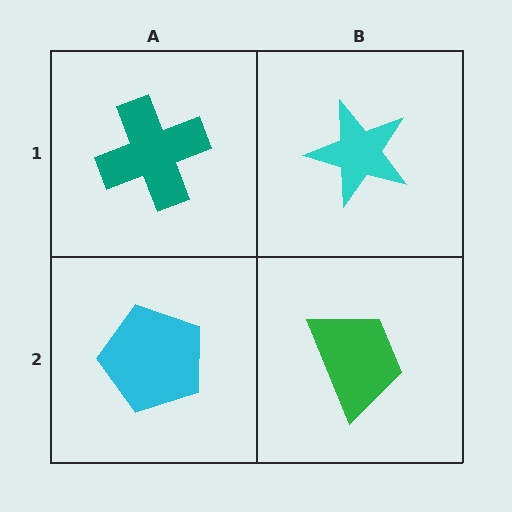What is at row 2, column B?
A green trapezoid.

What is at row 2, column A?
A cyan pentagon.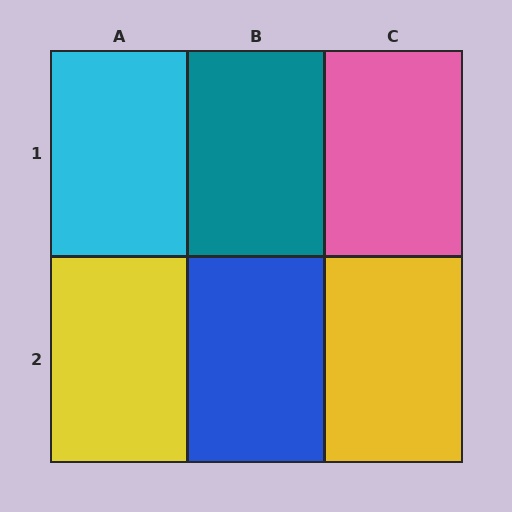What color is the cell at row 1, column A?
Cyan.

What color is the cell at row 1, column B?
Teal.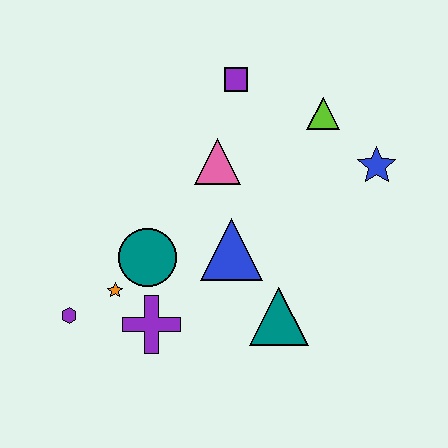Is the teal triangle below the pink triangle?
Yes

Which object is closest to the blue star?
The lime triangle is closest to the blue star.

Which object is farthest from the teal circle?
The blue star is farthest from the teal circle.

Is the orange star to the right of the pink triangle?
No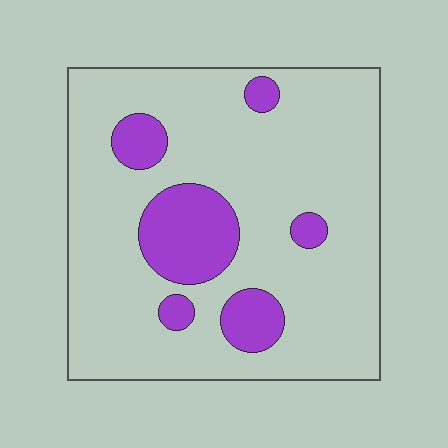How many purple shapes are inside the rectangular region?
6.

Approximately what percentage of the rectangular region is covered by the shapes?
Approximately 15%.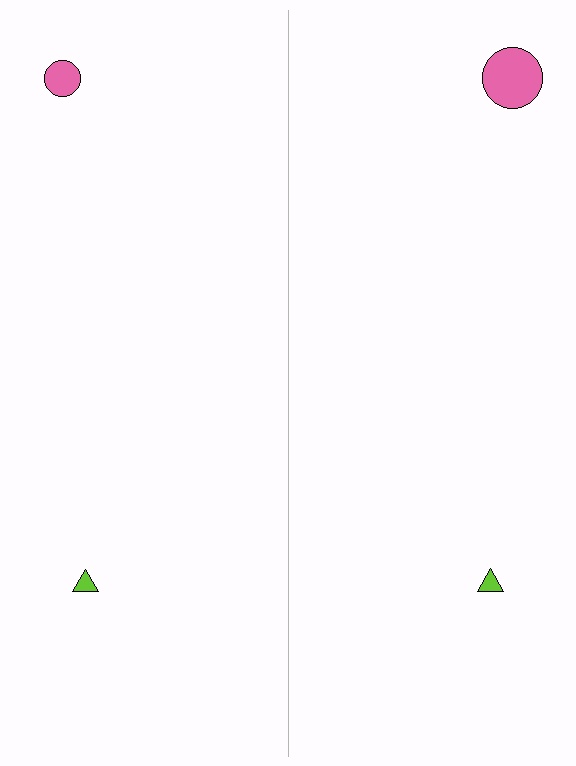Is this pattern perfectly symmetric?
No, the pattern is not perfectly symmetric. The pink circle on the right side has a different size than its mirror counterpart.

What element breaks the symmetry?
The pink circle on the right side has a different size than its mirror counterpart.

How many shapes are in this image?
There are 4 shapes in this image.